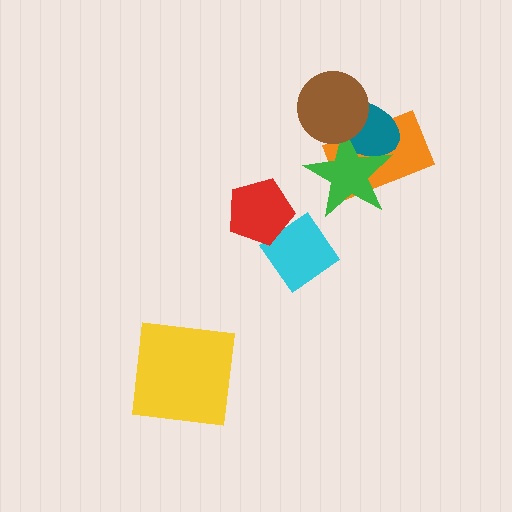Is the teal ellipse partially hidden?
Yes, it is partially covered by another shape.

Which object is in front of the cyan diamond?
The red pentagon is in front of the cyan diamond.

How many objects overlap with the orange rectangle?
3 objects overlap with the orange rectangle.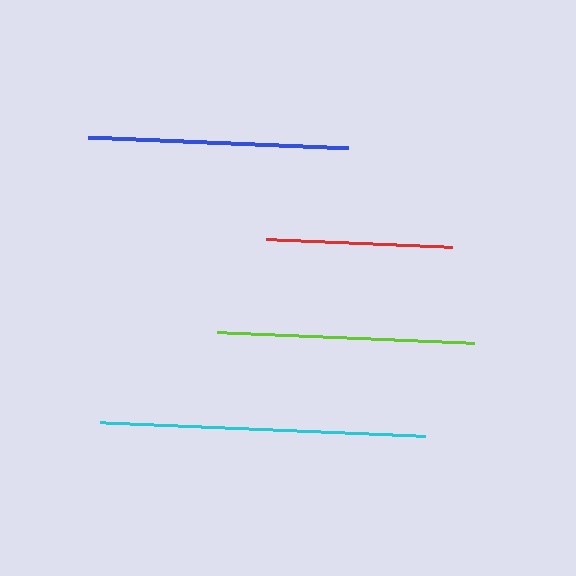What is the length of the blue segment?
The blue segment is approximately 260 pixels long.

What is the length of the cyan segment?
The cyan segment is approximately 326 pixels long.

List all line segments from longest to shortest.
From longest to shortest: cyan, blue, lime, red.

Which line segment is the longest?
The cyan line is the longest at approximately 326 pixels.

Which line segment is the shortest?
The red line is the shortest at approximately 186 pixels.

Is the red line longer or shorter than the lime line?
The lime line is longer than the red line.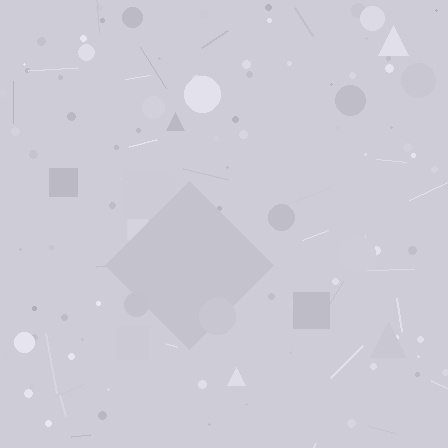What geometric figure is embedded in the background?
A diamond is embedded in the background.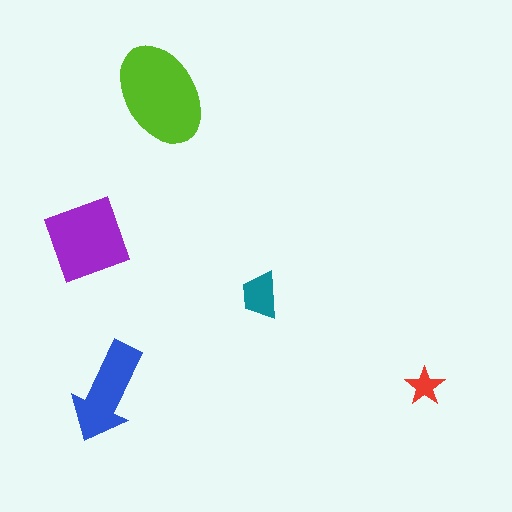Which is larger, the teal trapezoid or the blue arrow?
The blue arrow.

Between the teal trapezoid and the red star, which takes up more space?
The teal trapezoid.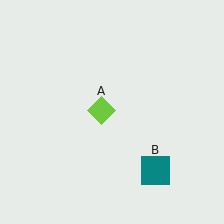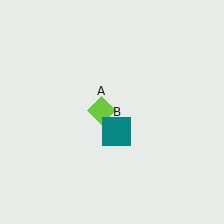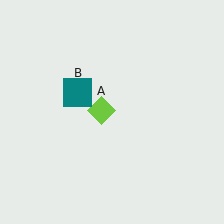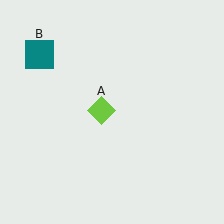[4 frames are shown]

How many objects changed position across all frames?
1 object changed position: teal square (object B).